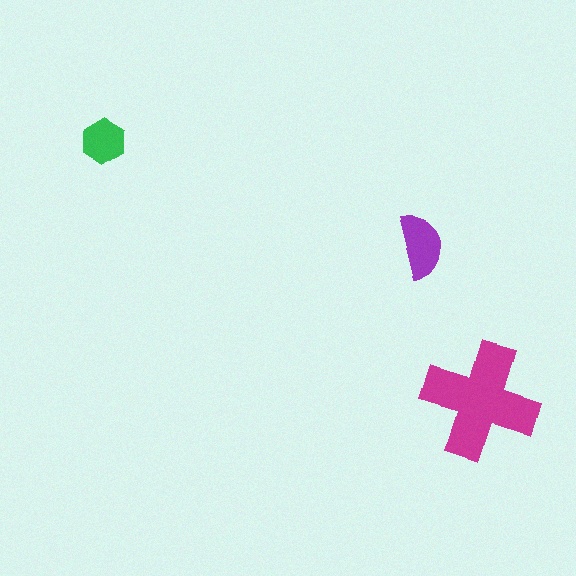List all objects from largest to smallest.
The magenta cross, the purple semicircle, the green hexagon.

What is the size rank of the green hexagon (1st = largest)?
3rd.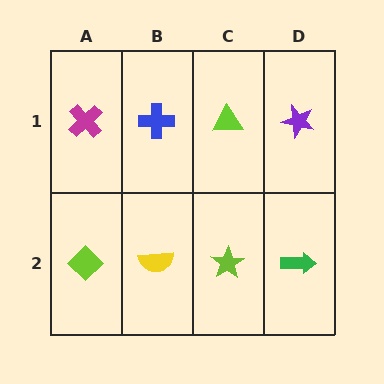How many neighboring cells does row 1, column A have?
2.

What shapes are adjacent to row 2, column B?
A blue cross (row 1, column B), a lime diamond (row 2, column A), a lime star (row 2, column C).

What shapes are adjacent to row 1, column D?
A green arrow (row 2, column D), a lime triangle (row 1, column C).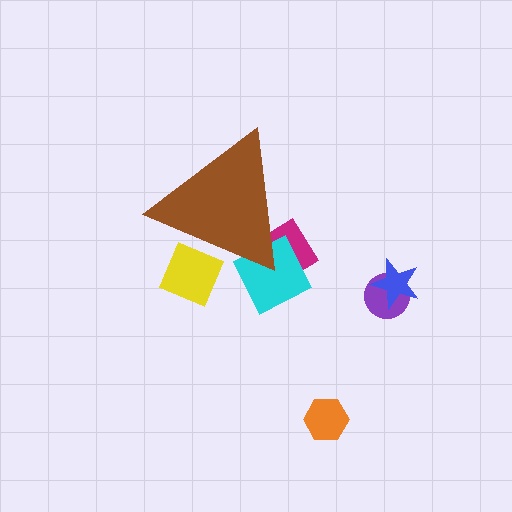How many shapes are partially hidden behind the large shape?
3 shapes are partially hidden.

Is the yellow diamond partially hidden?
Yes, the yellow diamond is partially hidden behind the brown triangle.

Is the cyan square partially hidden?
Yes, the cyan square is partially hidden behind the brown triangle.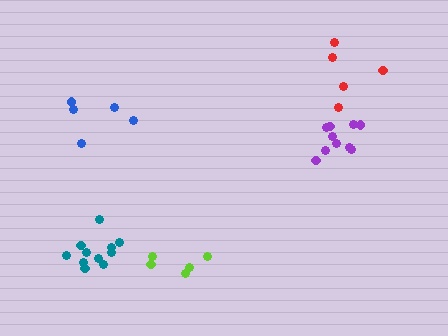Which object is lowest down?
The lime cluster is bottommost.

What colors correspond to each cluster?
The clusters are colored: red, blue, teal, lime, purple.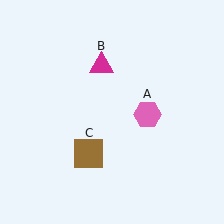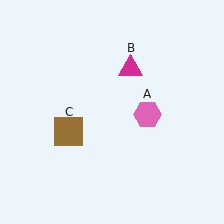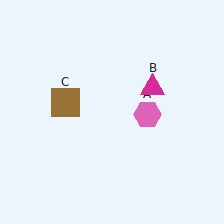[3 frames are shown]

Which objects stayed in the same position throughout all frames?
Pink hexagon (object A) remained stationary.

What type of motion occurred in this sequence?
The magenta triangle (object B), brown square (object C) rotated clockwise around the center of the scene.